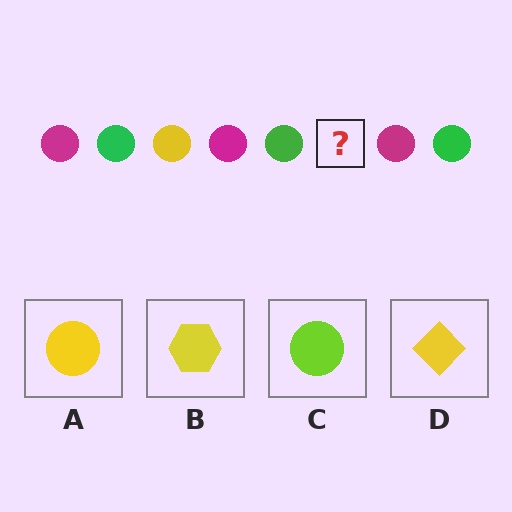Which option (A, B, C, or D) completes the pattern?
A.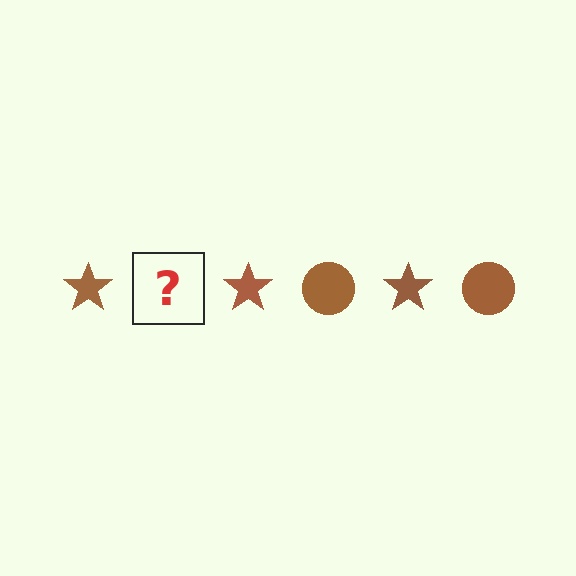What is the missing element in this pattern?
The missing element is a brown circle.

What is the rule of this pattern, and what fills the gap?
The rule is that the pattern cycles through star, circle shapes in brown. The gap should be filled with a brown circle.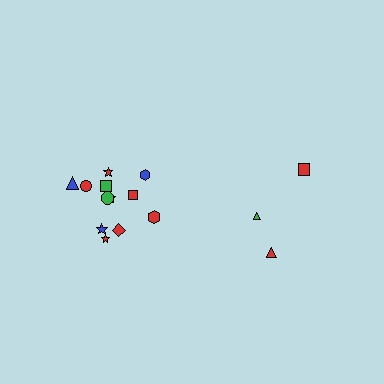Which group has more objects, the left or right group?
The left group.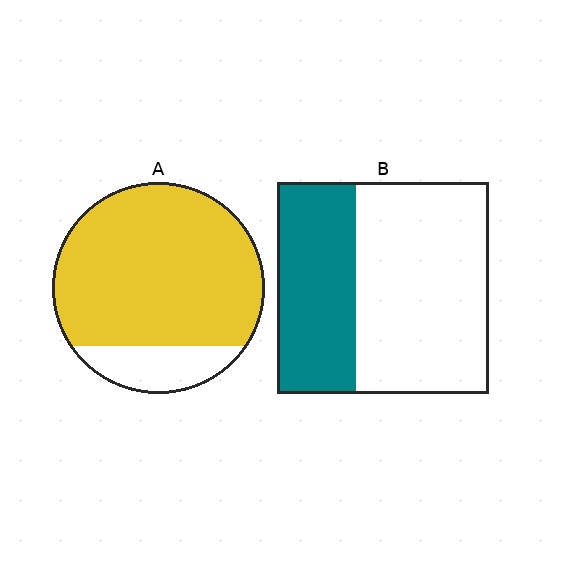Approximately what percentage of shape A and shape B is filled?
A is approximately 85% and B is approximately 35%.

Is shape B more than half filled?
No.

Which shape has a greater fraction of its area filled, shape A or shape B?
Shape A.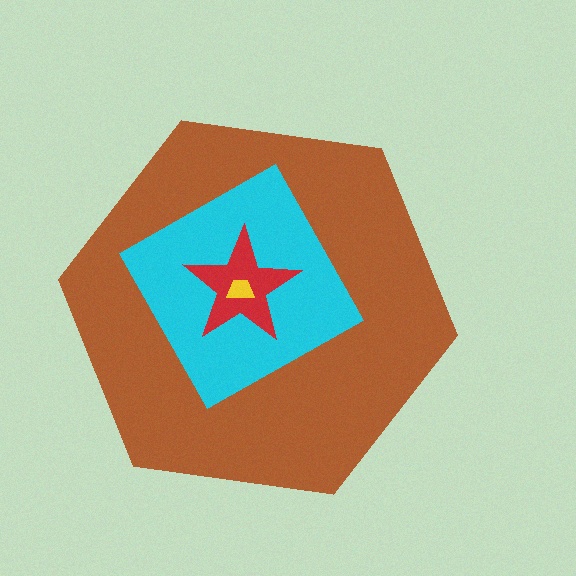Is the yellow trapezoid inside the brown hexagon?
Yes.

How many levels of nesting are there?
4.